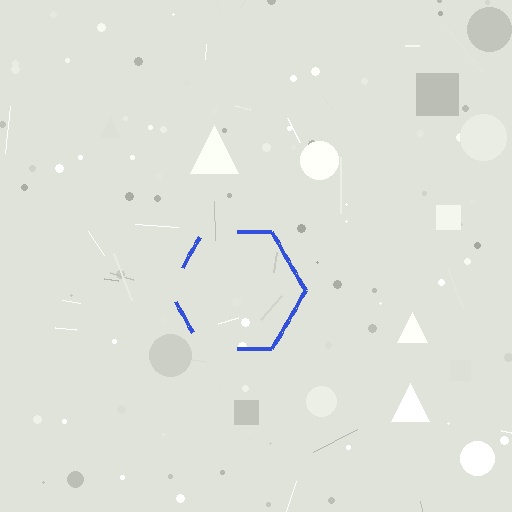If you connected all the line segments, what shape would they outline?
They would outline a hexagon.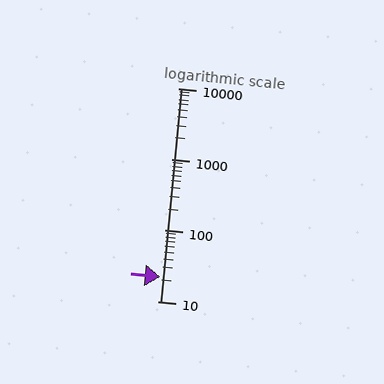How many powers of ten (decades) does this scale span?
The scale spans 3 decades, from 10 to 10000.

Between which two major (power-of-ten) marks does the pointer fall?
The pointer is between 10 and 100.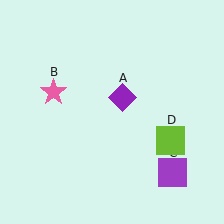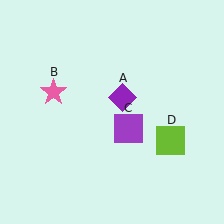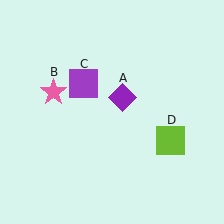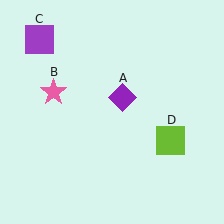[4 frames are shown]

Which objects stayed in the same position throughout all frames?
Purple diamond (object A) and pink star (object B) and lime square (object D) remained stationary.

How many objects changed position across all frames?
1 object changed position: purple square (object C).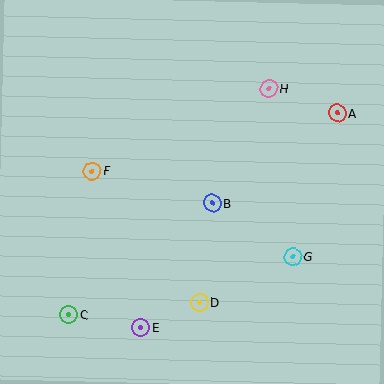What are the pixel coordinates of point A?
Point A is at (337, 113).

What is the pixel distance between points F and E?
The distance between F and E is 164 pixels.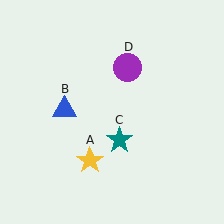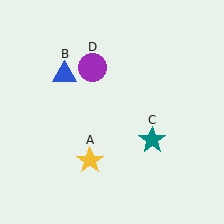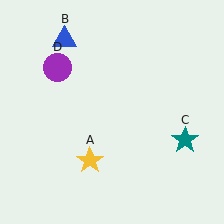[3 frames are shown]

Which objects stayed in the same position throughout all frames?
Yellow star (object A) remained stationary.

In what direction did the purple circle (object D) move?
The purple circle (object D) moved left.